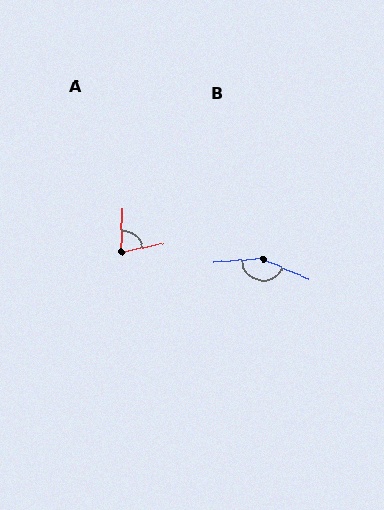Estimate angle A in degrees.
Approximately 77 degrees.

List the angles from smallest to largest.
A (77°), B (152°).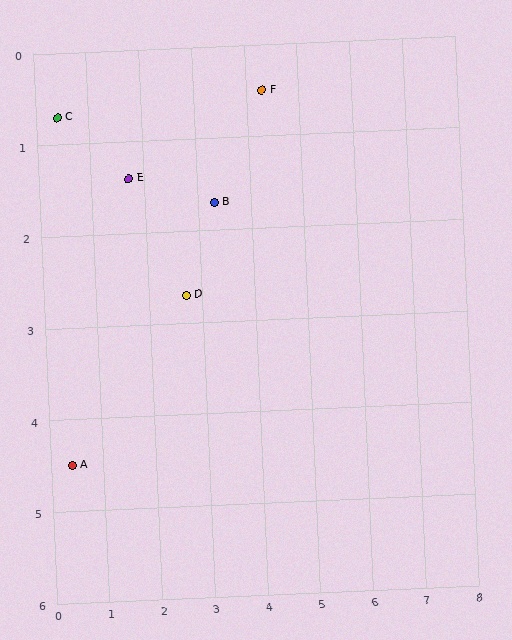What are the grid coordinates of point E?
Point E is at approximately (1.7, 1.4).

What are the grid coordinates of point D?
Point D is at approximately (2.7, 2.7).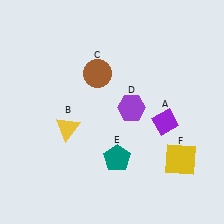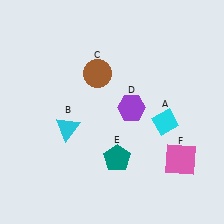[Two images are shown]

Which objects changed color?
A changed from purple to cyan. B changed from yellow to cyan. F changed from yellow to pink.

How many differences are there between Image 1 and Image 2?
There are 3 differences between the two images.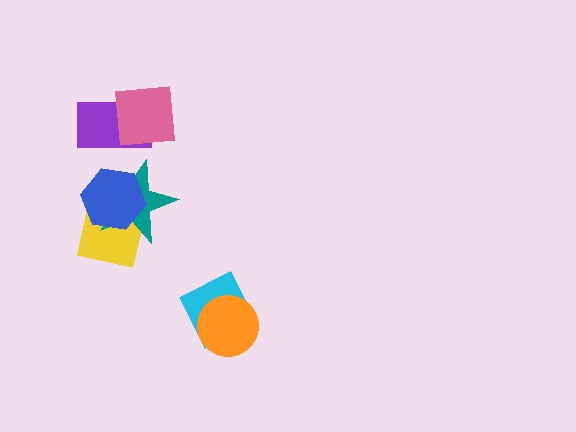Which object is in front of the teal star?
The blue hexagon is in front of the teal star.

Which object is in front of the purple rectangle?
The pink square is in front of the purple rectangle.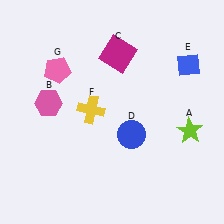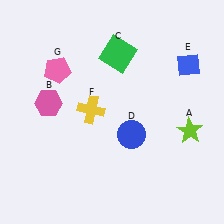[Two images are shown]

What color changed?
The square (C) changed from magenta in Image 1 to green in Image 2.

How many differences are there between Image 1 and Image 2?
There is 1 difference between the two images.